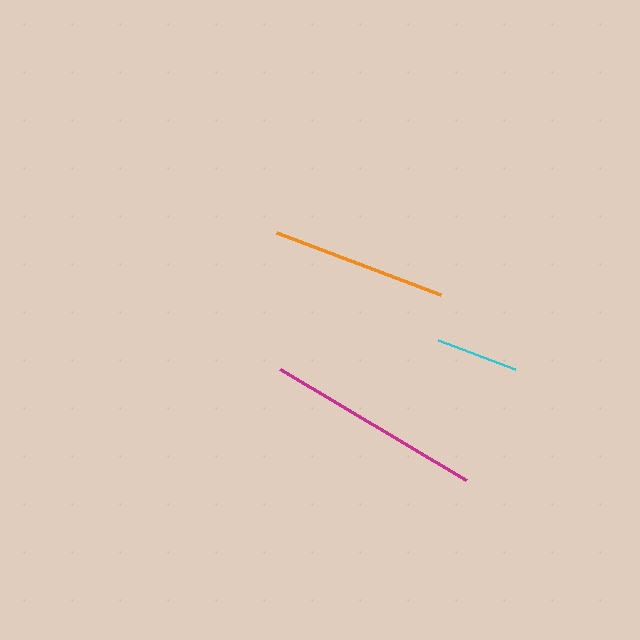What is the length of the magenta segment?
The magenta segment is approximately 216 pixels long.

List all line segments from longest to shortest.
From longest to shortest: magenta, orange, cyan.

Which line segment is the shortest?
The cyan line is the shortest at approximately 82 pixels.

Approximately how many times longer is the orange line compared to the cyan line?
The orange line is approximately 2.1 times the length of the cyan line.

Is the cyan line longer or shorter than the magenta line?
The magenta line is longer than the cyan line.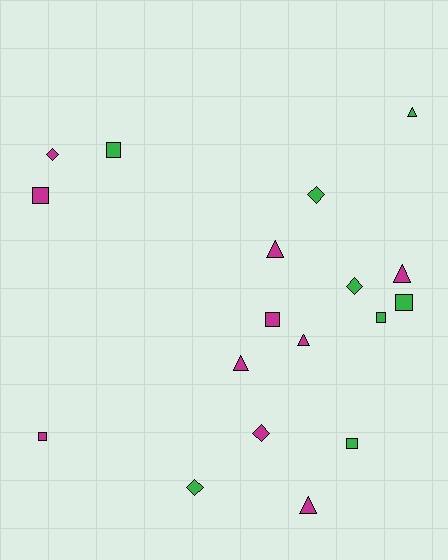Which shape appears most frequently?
Square, with 7 objects.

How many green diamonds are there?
There are 3 green diamonds.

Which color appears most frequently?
Magenta, with 10 objects.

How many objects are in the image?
There are 18 objects.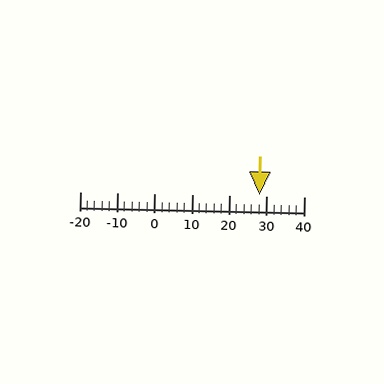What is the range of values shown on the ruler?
The ruler shows values from -20 to 40.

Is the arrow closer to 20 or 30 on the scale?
The arrow is closer to 30.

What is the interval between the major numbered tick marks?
The major tick marks are spaced 10 units apart.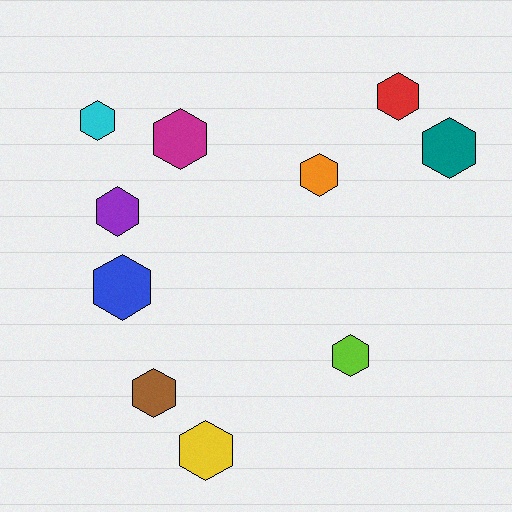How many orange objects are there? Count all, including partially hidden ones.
There is 1 orange object.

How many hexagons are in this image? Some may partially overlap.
There are 10 hexagons.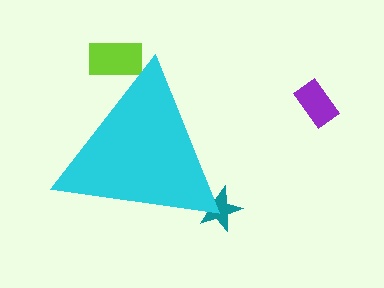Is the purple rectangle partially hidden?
No, the purple rectangle is fully visible.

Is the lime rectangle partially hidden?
Yes, the lime rectangle is partially hidden behind the cyan triangle.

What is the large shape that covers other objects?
A cyan triangle.